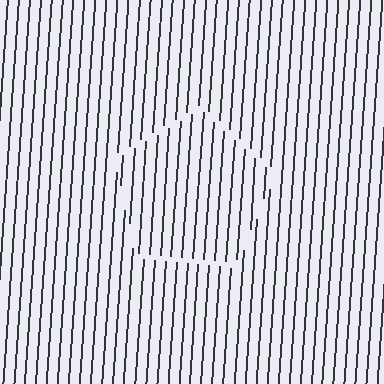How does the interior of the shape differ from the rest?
The interior of the shape contains the same grating, shifted by half a period — the contour is defined by the phase discontinuity where line-ends from the inner and outer gratings abut.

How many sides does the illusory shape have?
5 sides — the line-ends trace a pentagon.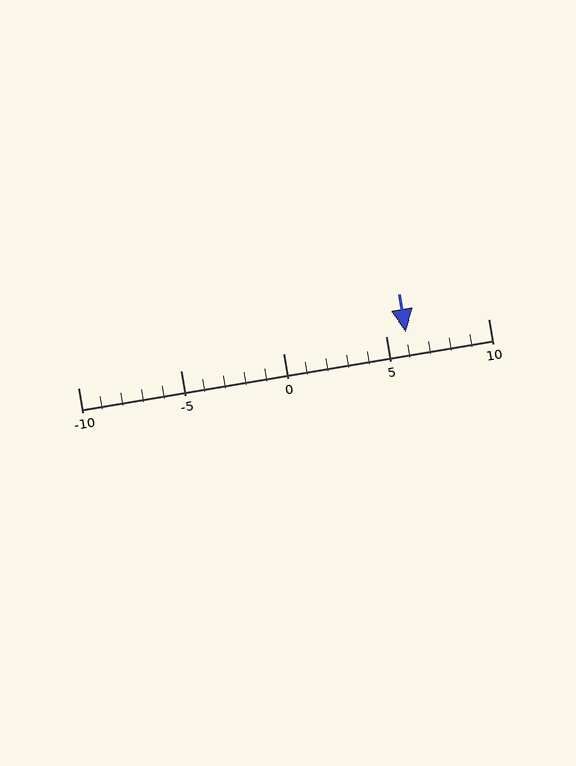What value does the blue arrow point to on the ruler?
The blue arrow points to approximately 6.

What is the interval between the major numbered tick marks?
The major tick marks are spaced 5 units apart.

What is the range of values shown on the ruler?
The ruler shows values from -10 to 10.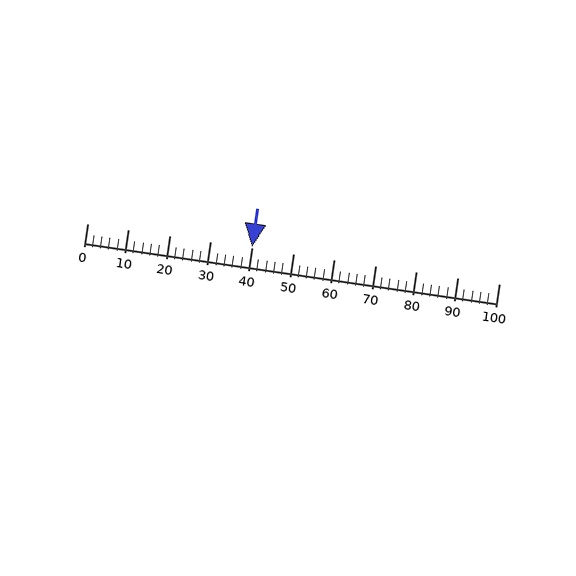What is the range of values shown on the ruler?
The ruler shows values from 0 to 100.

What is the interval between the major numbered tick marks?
The major tick marks are spaced 10 units apart.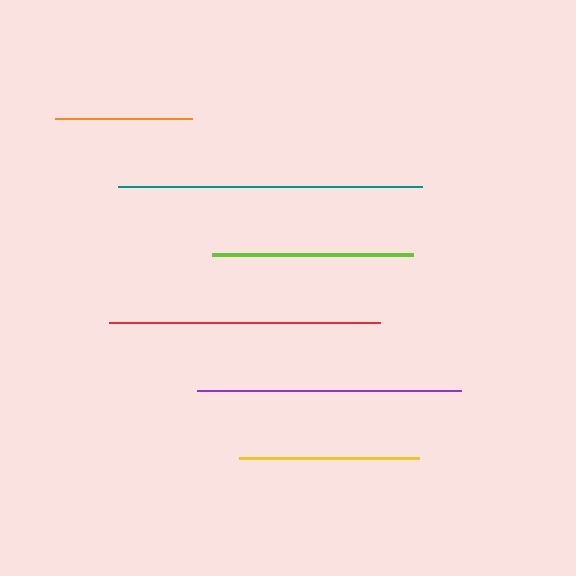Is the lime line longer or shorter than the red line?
The red line is longer than the lime line.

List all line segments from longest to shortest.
From longest to shortest: teal, red, purple, lime, yellow, orange.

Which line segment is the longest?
The teal line is the longest at approximately 304 pixels.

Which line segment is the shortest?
The orange line is the shortest at approximately 138 pixels.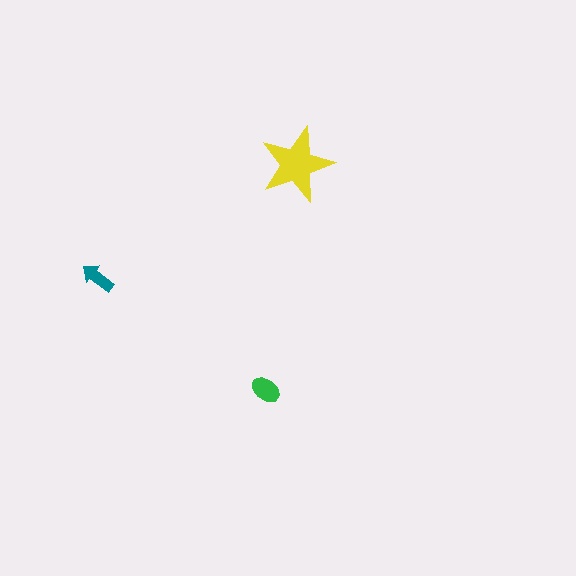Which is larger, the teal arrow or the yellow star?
The yellow star.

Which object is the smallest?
The teal arrow.